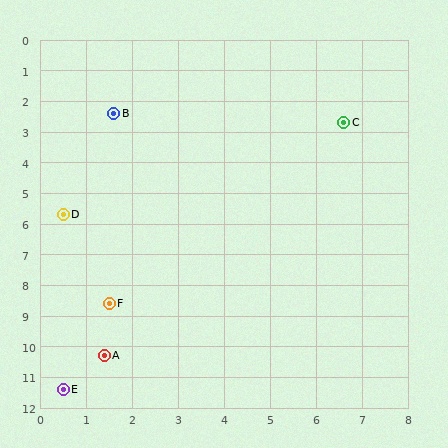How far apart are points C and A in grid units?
Points C and A are about 9.2 grid units apart.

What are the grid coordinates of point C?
Point C is at approximately (6.6, 2.7).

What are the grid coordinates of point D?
Point D is at approximately (0.5, 5.7).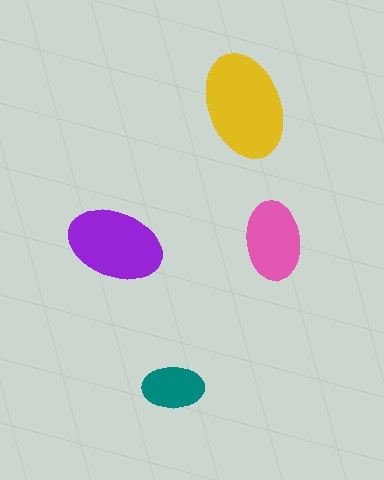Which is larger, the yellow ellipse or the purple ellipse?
The yellow one.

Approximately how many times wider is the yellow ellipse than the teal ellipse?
About 1.5 times wider.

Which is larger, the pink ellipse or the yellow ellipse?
The yellow one.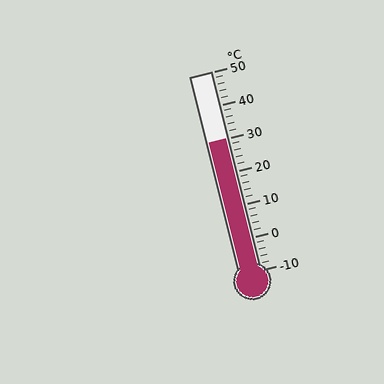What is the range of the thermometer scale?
The thermometer scale ranges from -10°C to 50°C.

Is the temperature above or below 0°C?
The temperature is above 0°C.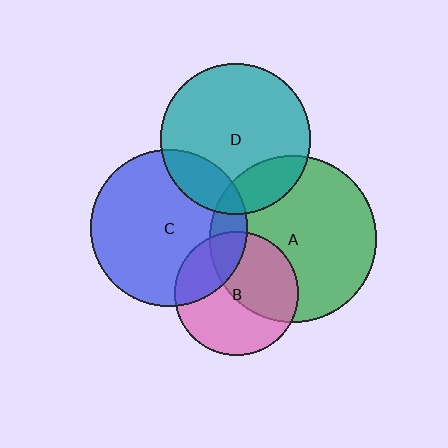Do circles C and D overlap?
Yes.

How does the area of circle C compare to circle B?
Approximately 1.6 times.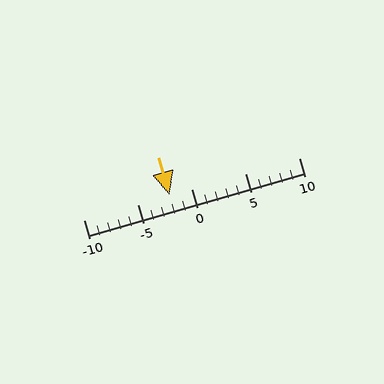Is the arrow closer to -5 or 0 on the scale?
The arrow is closer to 0.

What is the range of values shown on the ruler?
The ruler shows values from -10 to 10.